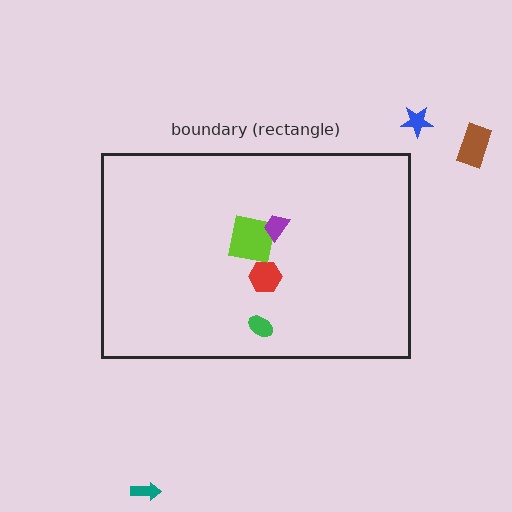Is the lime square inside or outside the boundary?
Inside.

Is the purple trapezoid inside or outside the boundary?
Inside.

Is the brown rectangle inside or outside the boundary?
Outside.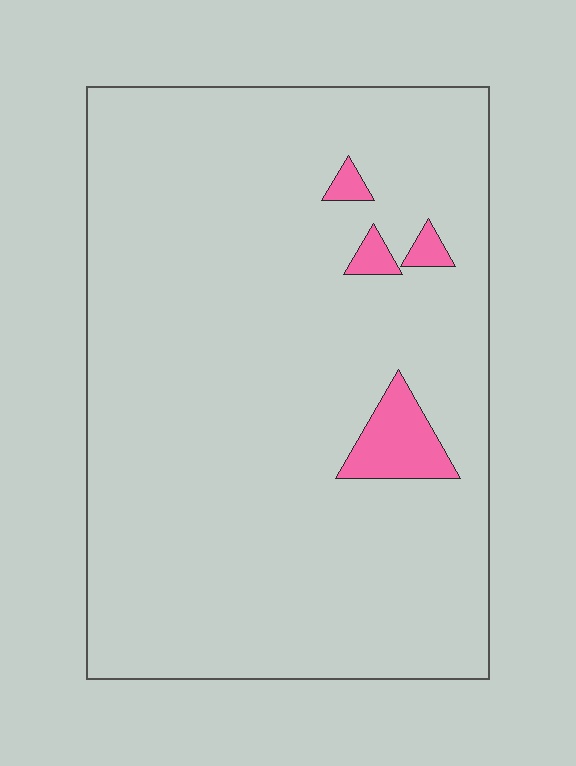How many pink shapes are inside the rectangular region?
4.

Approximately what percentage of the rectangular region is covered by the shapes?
Approximately 5%.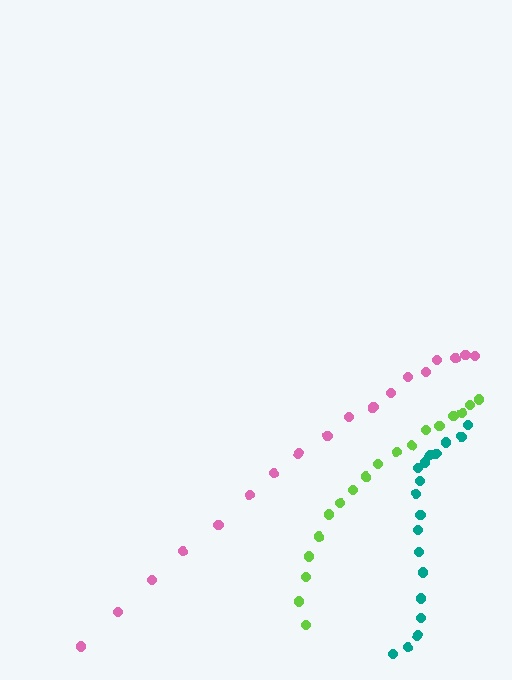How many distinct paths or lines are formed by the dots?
There are 3 distinct paths.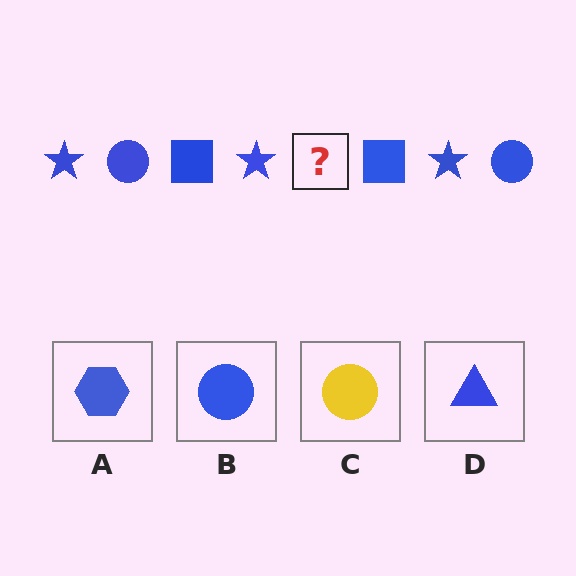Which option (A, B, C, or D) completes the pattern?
B.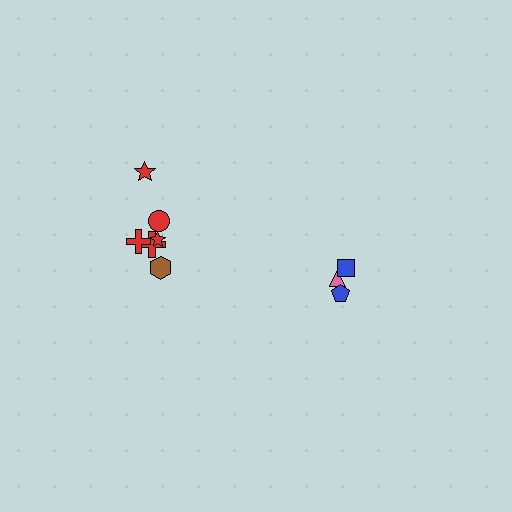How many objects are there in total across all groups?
There are 9 objects.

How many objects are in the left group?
There are 6 objects.